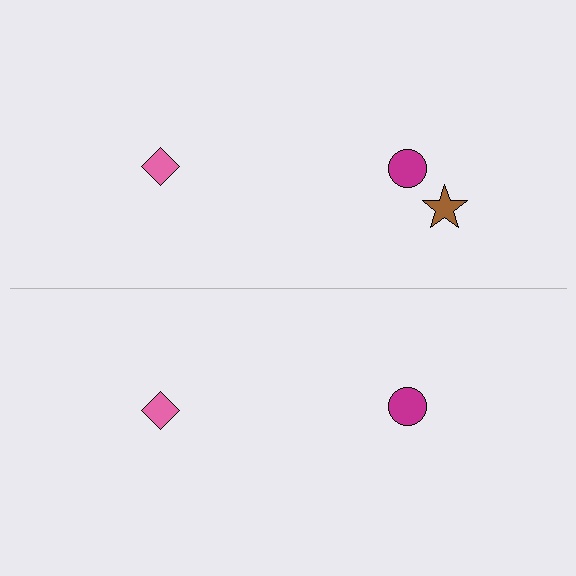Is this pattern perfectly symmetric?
No, the pattern is not perfectly symmetric. A brown star is missing from the bottom side.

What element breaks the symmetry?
A brown star is missing from the bottom side.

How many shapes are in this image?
There are 5 shapes in this image.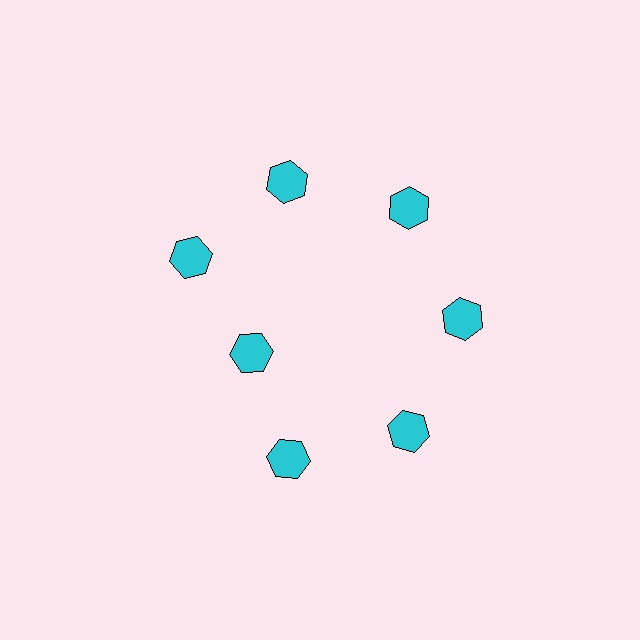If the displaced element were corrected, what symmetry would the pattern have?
It would have 7-fold rotational symmetry — the pattern would map onto itself every 51 degrees.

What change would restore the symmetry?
The symmetry would be restored by moving it outward, back onto the ring so that all 7 hexagons sit at equal angles and equal distance from the center.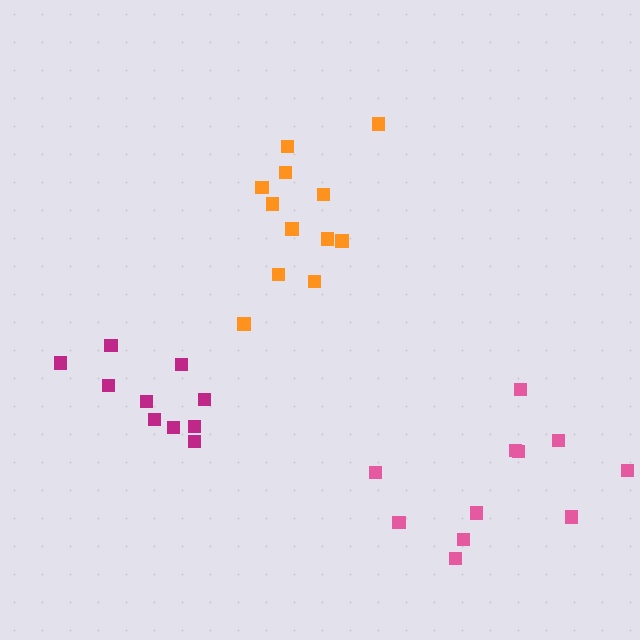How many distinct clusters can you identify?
There are 3 distinct clusters.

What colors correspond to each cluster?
The clusters are colored: magenta, orange, pink.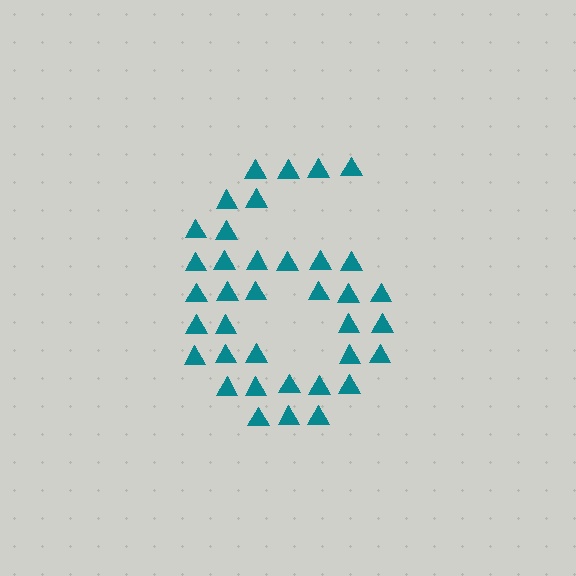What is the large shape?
The large shape is the digit 6.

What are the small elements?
The small elements are triangles.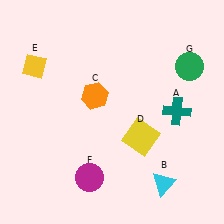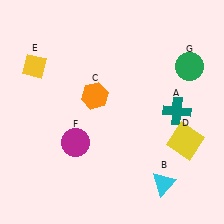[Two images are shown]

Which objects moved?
The objects that moved are: the yellow square (D), the magenta circle (F).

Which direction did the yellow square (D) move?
The yellow square (D) moved right.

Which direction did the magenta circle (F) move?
The magenta circle (F) moved up.